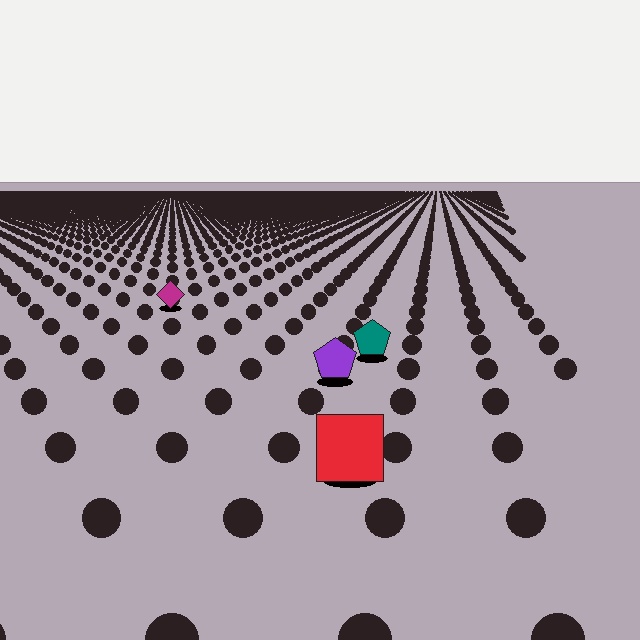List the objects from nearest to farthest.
From nearest to farthest: the red square, the purple pentagon, the teal pentagon, the magenta diamond.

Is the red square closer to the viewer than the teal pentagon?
Yes. The red square is closer — you can tell from the texture gradient: the ground texture is coarser near it.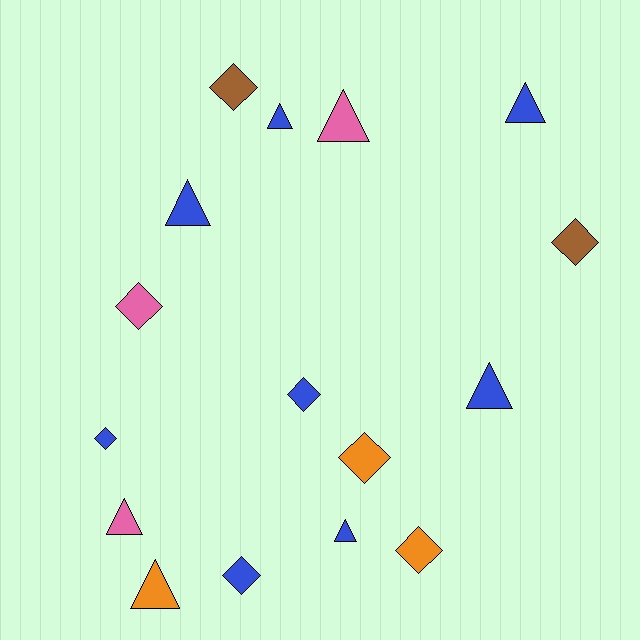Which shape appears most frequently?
Triangle, with 8 objects.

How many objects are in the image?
There are 16 objects.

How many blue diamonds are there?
There are 3 blue diamonds.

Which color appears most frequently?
Blue, with 8 objects.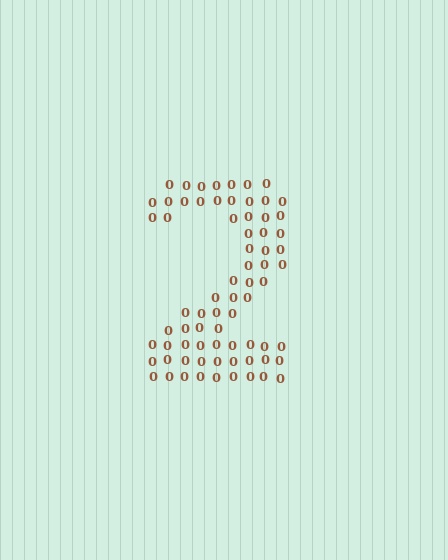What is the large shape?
The large shape is the digit 2.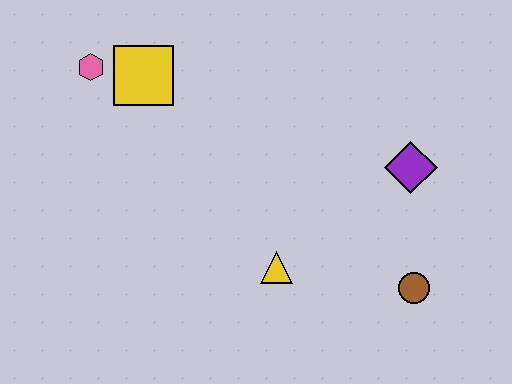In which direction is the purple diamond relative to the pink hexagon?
The purple diamond is to the right of the pink hexagon.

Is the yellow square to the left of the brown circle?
Yes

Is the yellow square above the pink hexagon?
No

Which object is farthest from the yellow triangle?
The pink hexagon is farthest from the yellow triangle.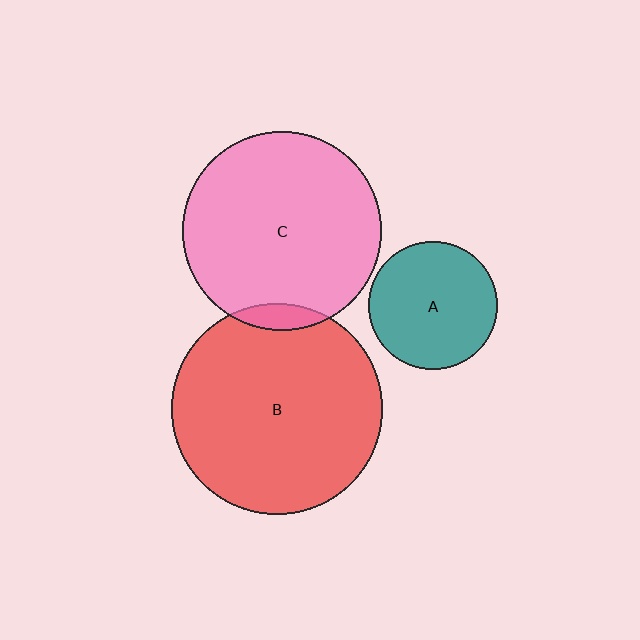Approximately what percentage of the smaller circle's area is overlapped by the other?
Approximately 5%.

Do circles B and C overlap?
Yes.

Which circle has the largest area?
Circle B (red).